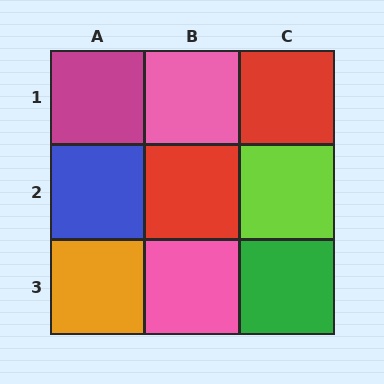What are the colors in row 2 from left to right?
Blue, red, lime.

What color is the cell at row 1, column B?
Pink.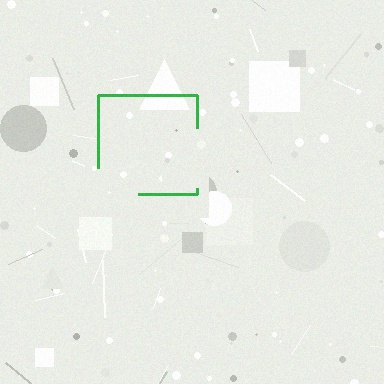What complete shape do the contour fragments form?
The contour fragments form a square.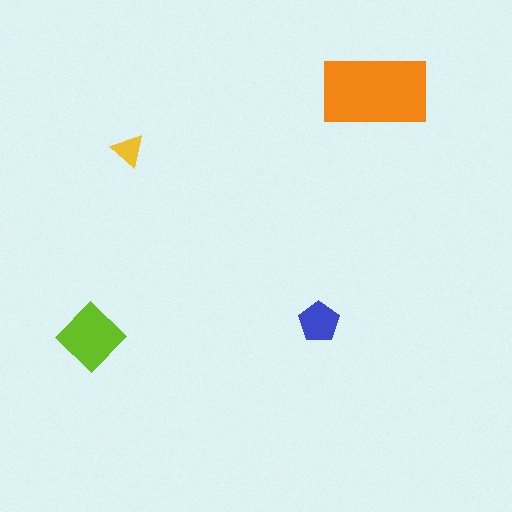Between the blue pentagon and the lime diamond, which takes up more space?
The lime diamond.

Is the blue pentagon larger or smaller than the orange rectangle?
Smaller.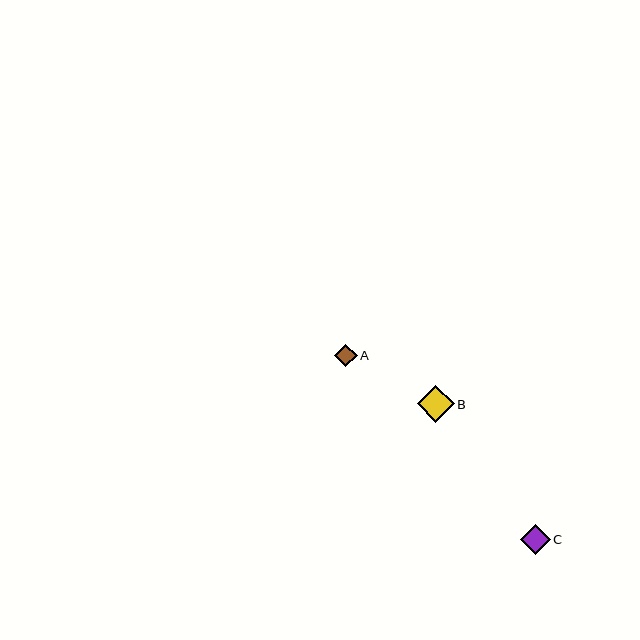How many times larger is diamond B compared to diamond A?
Diamond B is approximately 1.7 times the size of diamond A.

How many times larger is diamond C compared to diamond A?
Diamond C is approximately 1.3 times the size of diamond A.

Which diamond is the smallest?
Diamond A is the smallest with a size of approximately 22 pixels.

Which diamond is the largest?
Diamond B is the largest with a size of approximately 37 pixels.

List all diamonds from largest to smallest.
From largest to smallest: B, C, A.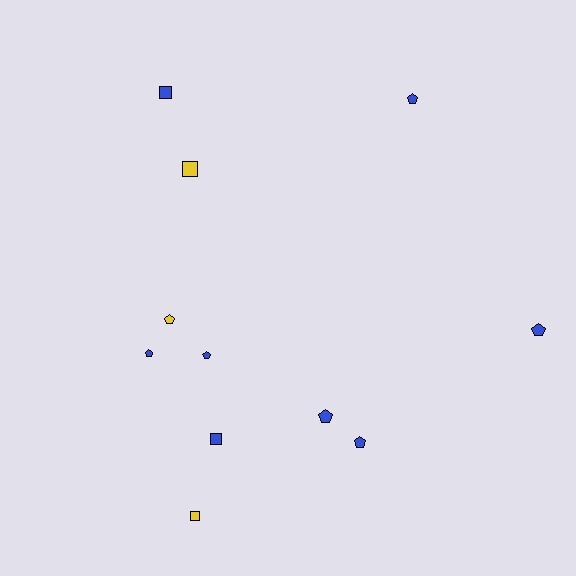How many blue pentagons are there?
There are 6 blue pentagons.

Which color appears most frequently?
Blue, with 8 objects.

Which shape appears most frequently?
Pentagon, with 7 objects.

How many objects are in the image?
There are 11 objects.